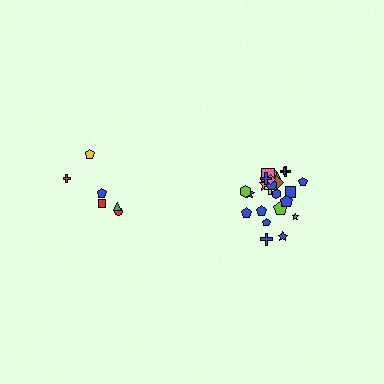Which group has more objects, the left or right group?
The right group.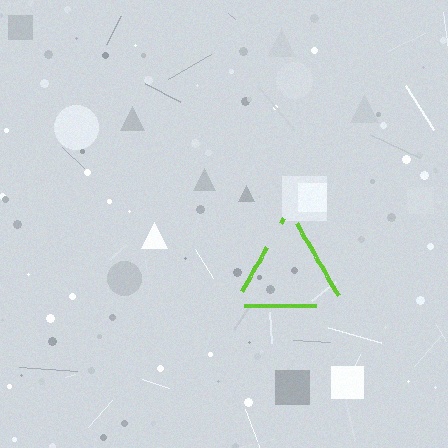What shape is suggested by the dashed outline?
The dashed outline suggests a triangle.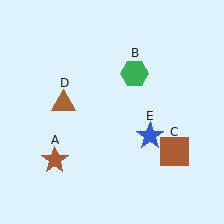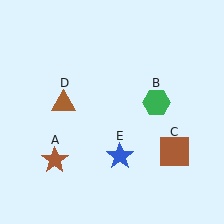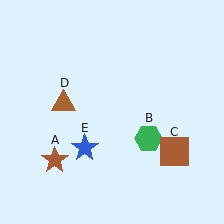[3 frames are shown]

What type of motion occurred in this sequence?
The green hexagon (object B), blue star (object E) rotated clockwise around the center of the scene.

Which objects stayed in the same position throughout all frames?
Brown star (object A) and brown square (object C) and brown triangle (object D) remained stationary.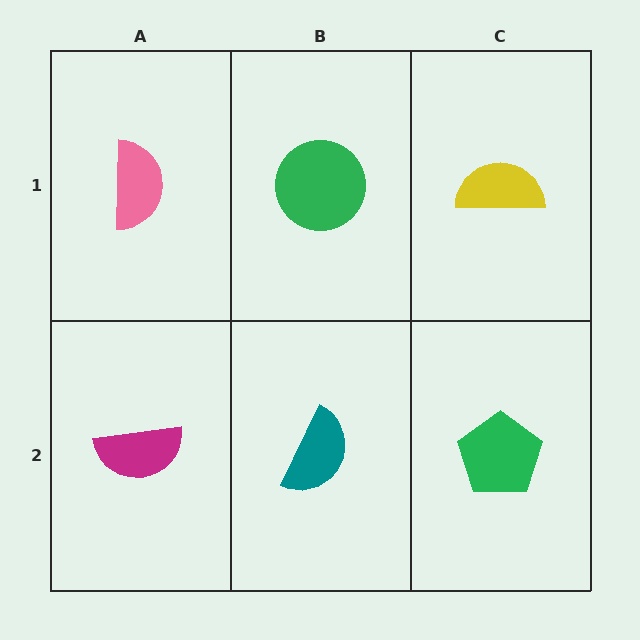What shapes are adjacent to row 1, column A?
A magenta semicircle (row 2, column A), a green circle (row 1, column B).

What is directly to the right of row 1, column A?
A green circle.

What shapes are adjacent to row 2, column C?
A yellow semicircle (row 1, column C), a teal semicircle (row 2, column B).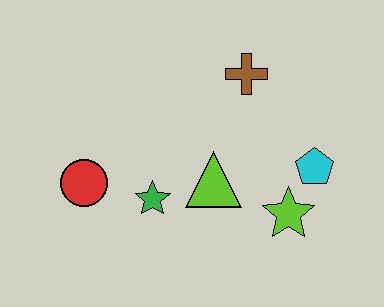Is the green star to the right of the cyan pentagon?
No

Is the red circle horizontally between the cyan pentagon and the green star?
No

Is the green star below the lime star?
No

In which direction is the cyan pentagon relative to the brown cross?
The cyan pentagon is below the brown cross.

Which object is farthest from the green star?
The cyan pentagon is farthest from the green star.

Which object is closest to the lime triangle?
The green star is closest to the lime triangle.